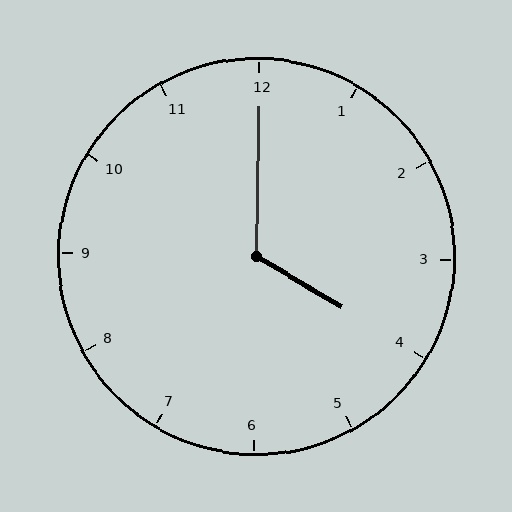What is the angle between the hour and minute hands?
Approximately 120 degrees.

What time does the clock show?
4:00.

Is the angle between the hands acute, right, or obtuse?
It is obtuse.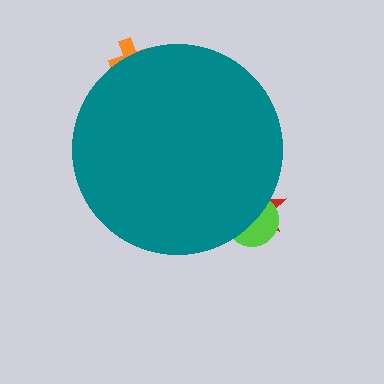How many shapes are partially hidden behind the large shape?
3 shapes are partially hidden.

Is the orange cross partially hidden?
Yes, the orange cross is partially hidden behind the teal circle.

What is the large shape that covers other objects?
A teal circle.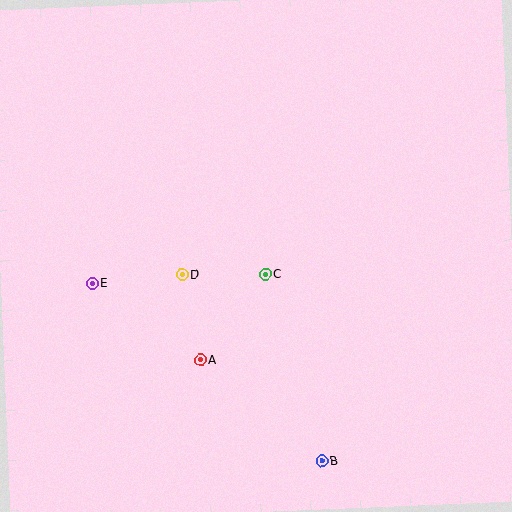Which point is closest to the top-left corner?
Point E is closest to the top-left corner.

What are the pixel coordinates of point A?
Point A is at (200, 360).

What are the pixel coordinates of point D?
Point D is at (182, 275).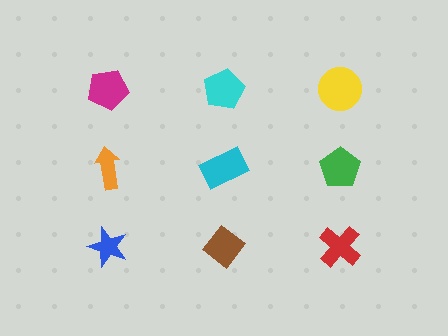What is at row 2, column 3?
A green pentagon.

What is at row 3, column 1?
A blue star.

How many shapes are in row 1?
3 shapes.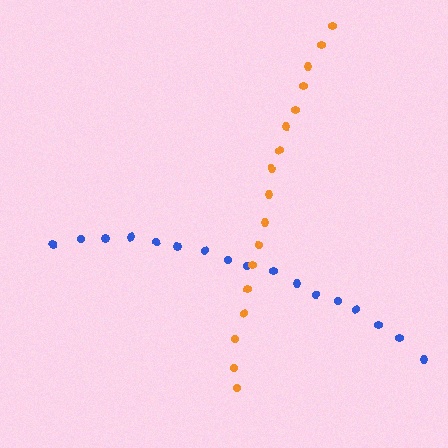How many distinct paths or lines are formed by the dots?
There are 2 distinct paths.